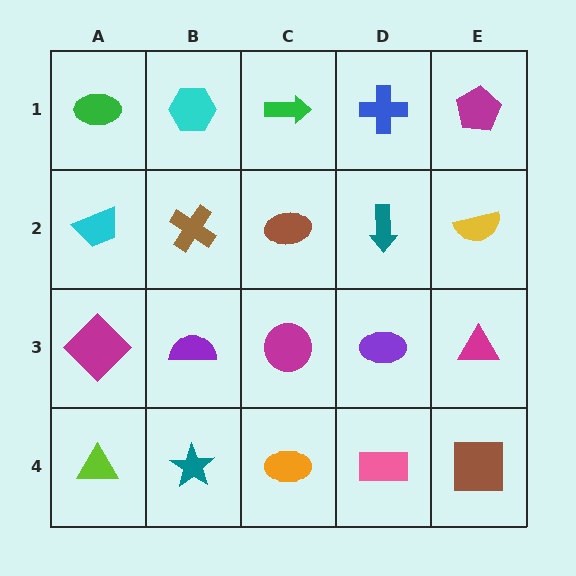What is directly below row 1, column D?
A teal arrow.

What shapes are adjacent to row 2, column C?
A green arrow (row 1, column C), a magenta circle (row 3, column C), a brown cross (row 2, column B), a teal arrow (row 2, column D).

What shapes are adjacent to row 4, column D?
A purple ellipse (row 3, column D), an orange ellipse (row 4, column C), a brown square (row 4, column E).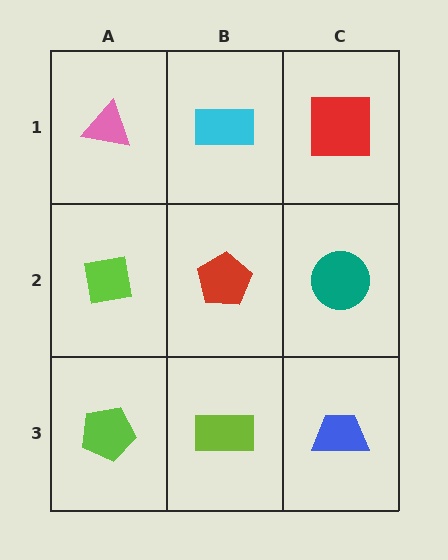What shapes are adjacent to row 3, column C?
A teal circle (row 2, column C), a lime rectangle (row 3, column B).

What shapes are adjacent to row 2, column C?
A red square (row 1, column C), a blue trapezoid (row 3, column C), a red pentagon (row 2, column B).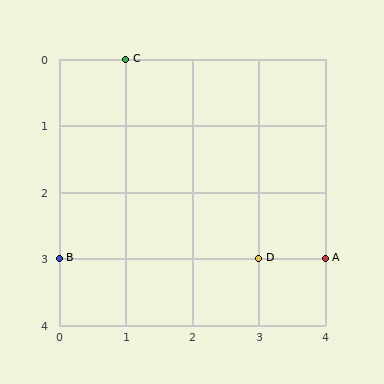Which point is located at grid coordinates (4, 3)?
Point A is at (4, 3).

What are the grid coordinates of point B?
Point B is at grid coordinates (0, 3).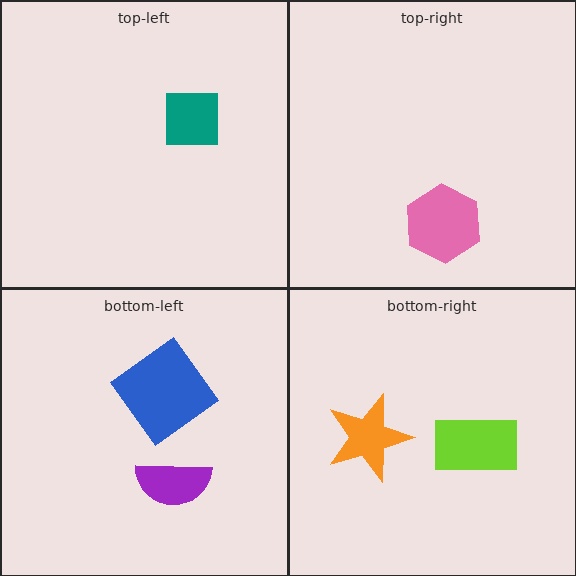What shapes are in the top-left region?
The teal square.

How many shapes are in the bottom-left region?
2.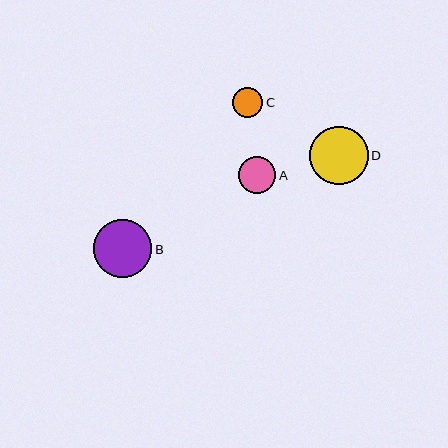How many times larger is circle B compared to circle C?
Circle B is approximately 1.9 times the size of circle C.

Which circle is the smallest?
Circle C is the smallest with a size of approximately 30 pixels.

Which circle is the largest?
Circle D is the largest with a size of approximately 58 pixels.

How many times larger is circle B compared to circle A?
Circle B is approximately 1.6 times the size of circle A.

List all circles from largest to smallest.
From largest to smallest: D, B, A, C.